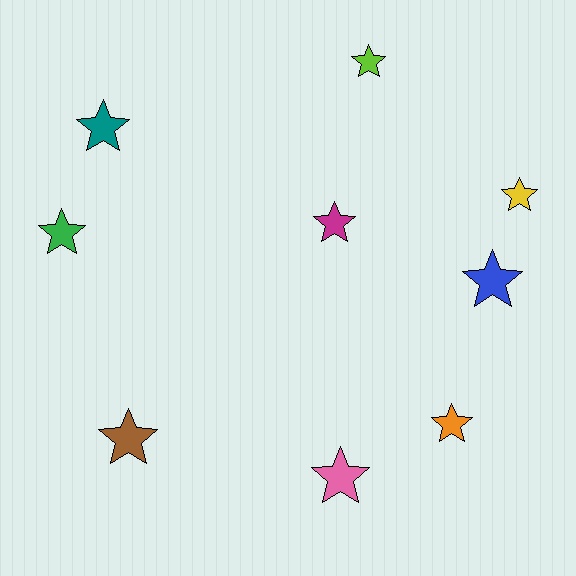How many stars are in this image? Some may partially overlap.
There are 9 stars.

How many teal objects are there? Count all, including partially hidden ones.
There is 1 teal object.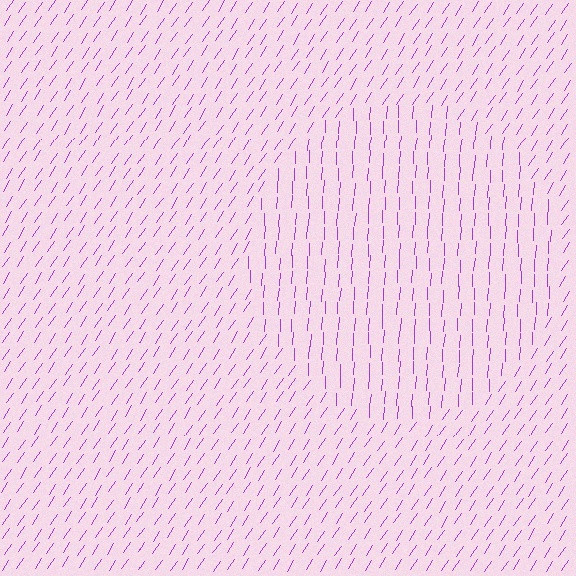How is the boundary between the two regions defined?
The boundary is defined purely by a change in line orientation (approximately 30 degrees difference). All lines are the same color and thickness.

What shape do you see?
I see a circle.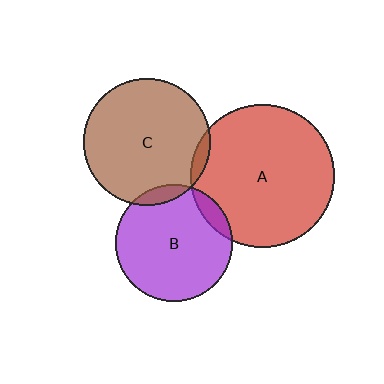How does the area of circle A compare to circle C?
Approximately 1.3 times.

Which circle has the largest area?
Circle A (red).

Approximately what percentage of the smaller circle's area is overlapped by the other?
Approximately 5%.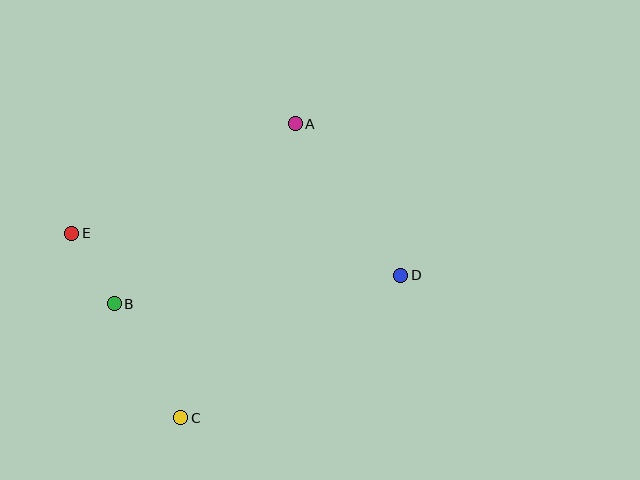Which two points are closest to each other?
Points B and E are closest to each other.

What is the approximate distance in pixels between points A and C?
The distance between A and C is approximately 316 pixels.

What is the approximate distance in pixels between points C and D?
The distance between C and D is approximately 262 pixels.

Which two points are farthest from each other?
Points D and E are farthest from each other.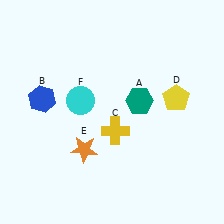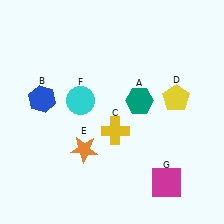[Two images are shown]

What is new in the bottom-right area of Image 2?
A magenta square (G) was added in the bottom-right area of Image 2.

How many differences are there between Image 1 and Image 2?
There is 1 difference between the two images.